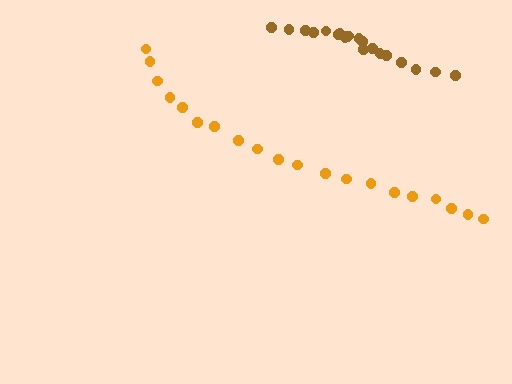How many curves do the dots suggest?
There are 2 distinct paths.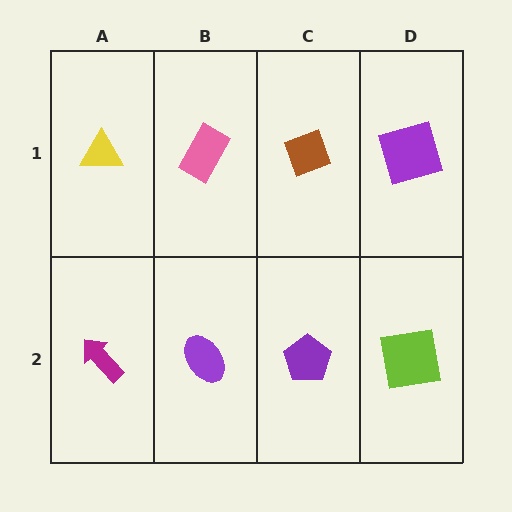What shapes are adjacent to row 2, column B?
A pink rectangle (row 1, column B), a magenta arrow (row 2, column A), a purple pentagon (row 2, column C).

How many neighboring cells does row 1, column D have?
2.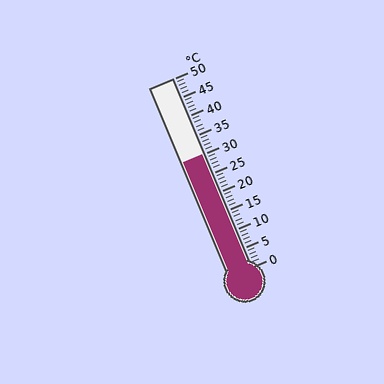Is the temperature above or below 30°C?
The temperature is at 30°C.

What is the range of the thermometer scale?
The thermometer scale ranges from 0°C to 50°C.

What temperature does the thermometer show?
The thermometer shows approximately 30°C.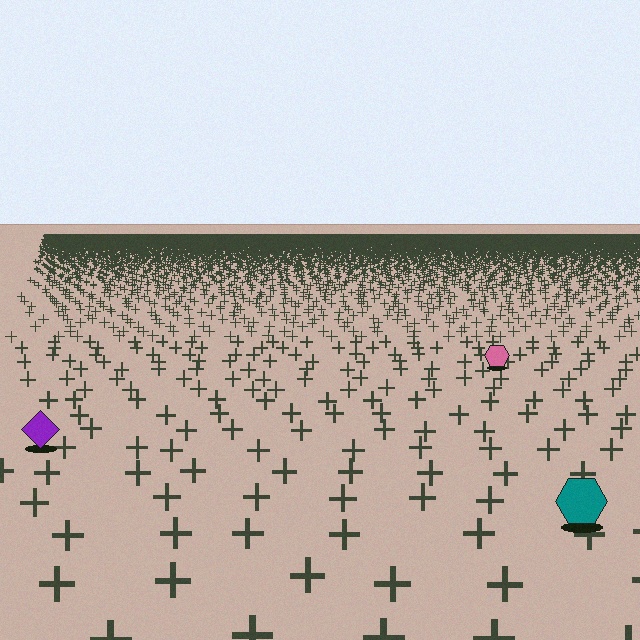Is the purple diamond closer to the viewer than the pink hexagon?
Yes. The purple diamond is closer — you can tell from the texture gradient: the ground texture is coarser near it.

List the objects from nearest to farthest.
From nearest to farthest: the teal hexagon, the purple diamond, the pink hexagon.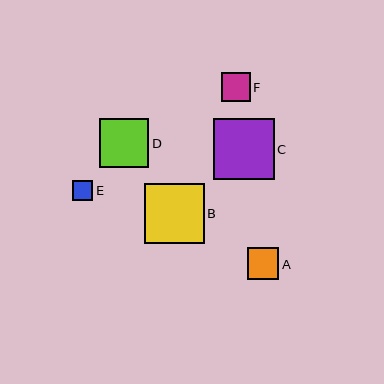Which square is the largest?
Square C is the largest with a size of approximately 61 pixels.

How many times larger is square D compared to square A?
Square D is approximately 1.6 times the size of square A.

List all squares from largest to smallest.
From largest to smallest: C, B, D, A, F, E.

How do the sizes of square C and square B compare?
Square C and square B are approximately the same size.